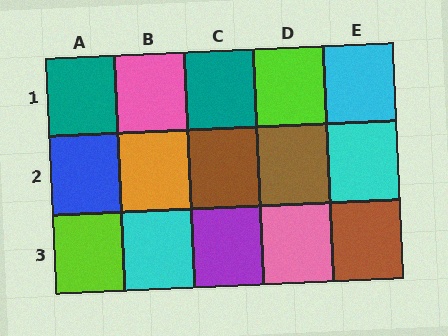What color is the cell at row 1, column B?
Pink.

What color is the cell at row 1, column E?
Cyan.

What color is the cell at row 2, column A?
Blue.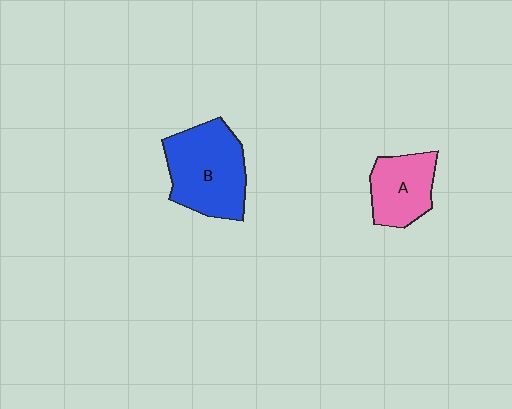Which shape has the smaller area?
Shape A (pink).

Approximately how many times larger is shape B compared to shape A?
Approximately 1.6 times.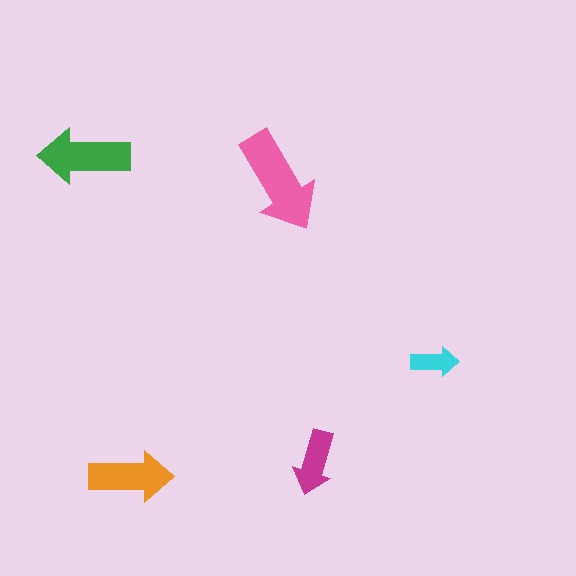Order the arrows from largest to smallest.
the pink one, the green one, the orange one, the magenta one, the cyan one.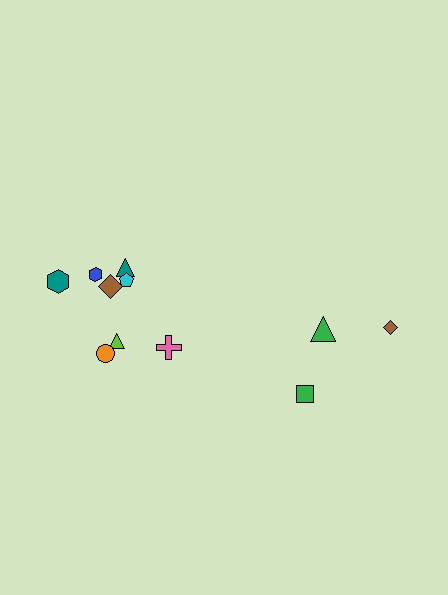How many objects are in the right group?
There are 3 objects.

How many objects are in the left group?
There are 8 objects.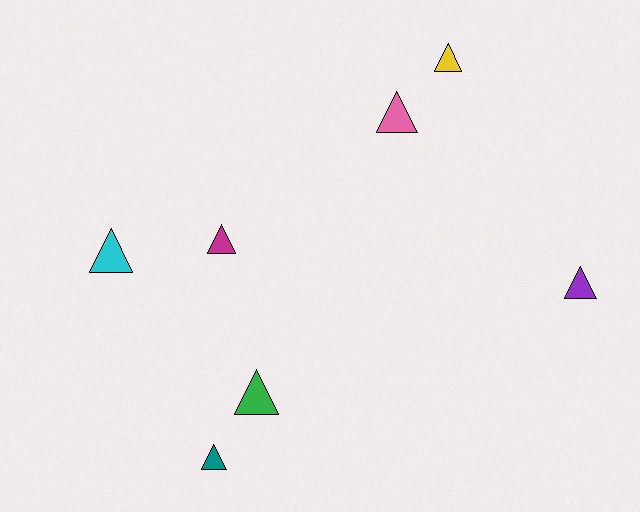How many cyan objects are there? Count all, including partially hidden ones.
There is 1 cyan object.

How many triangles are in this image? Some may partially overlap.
There are 7 triangles.